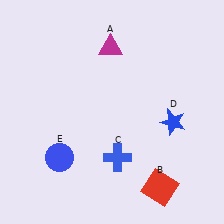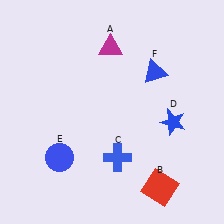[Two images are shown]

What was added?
A blue triangle (F) was added in Image 2.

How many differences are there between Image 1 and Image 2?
There is 1 difference between the two images.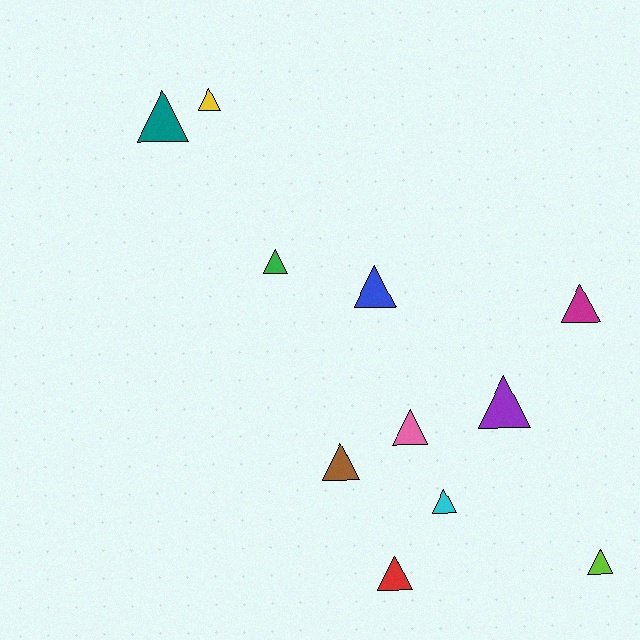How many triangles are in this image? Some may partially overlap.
There are 11 triangles.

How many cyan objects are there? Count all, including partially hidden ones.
There is 1 cyan object.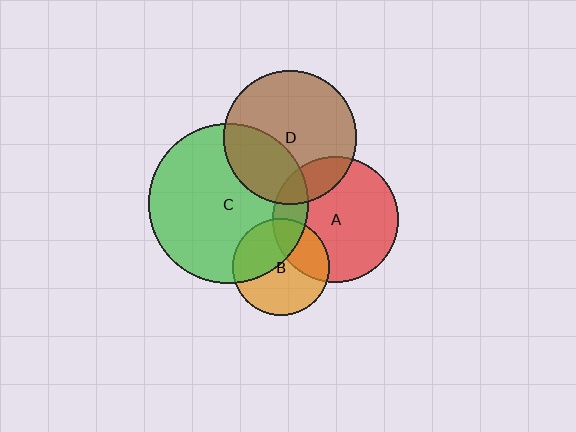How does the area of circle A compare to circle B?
Approximately 1.7 times.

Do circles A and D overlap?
Yes.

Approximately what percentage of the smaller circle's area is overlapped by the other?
Approximately 20%.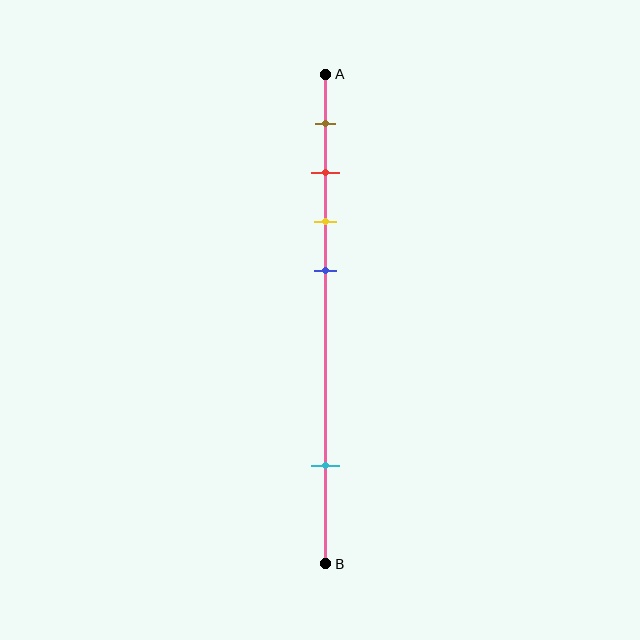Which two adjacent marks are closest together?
The red and yellow marks are the closest adjacent pair.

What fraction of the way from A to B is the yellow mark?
The yellow mark is approximately 30% (0.3) of the way from A to B.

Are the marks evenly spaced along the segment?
No, the marks are not evenly spaced.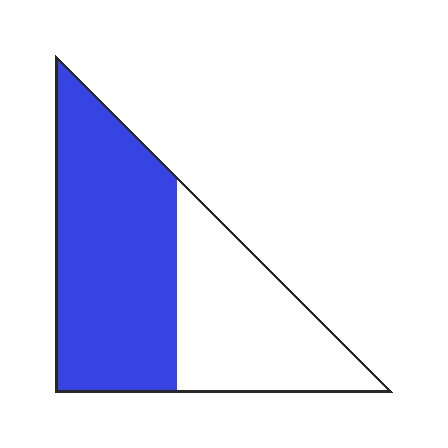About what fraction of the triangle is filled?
About three fifths (3/5).